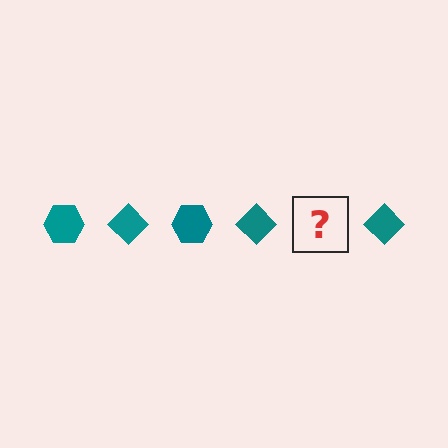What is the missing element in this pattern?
The missing element is a teal hexagon.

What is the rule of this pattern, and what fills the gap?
The rule is that the pattern cycles through hexagon, diamond shapes in teal. The gap should be filled with a teal hexagon.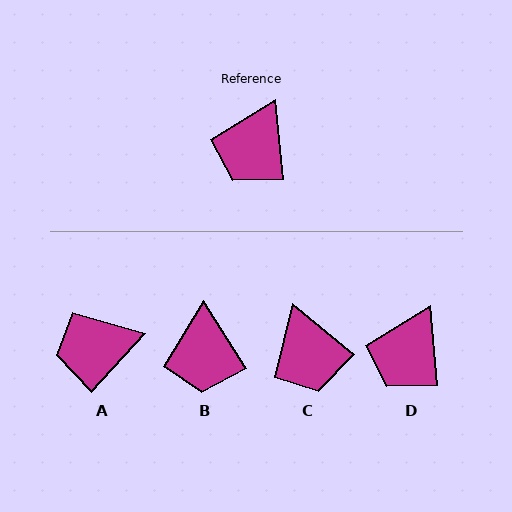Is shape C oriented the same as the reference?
No, it is off by about 45 degrees.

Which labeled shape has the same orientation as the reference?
D.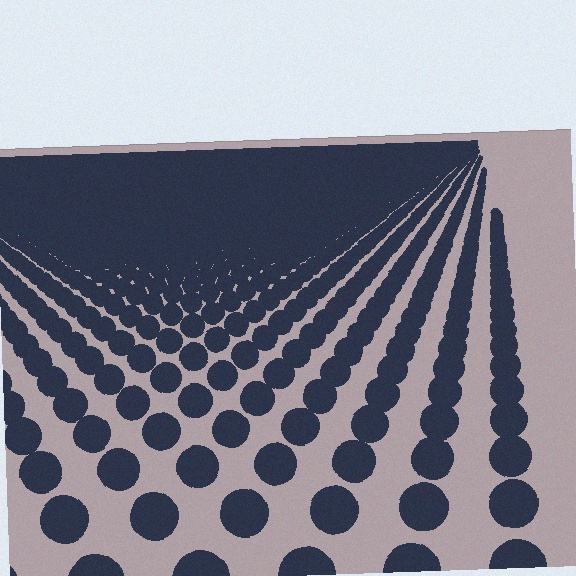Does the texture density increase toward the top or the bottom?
Density increases toward the top.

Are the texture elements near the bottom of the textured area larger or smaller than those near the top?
Larger. Near the bottom, elements are closer to the viewer and appear at a bigger on-screen size.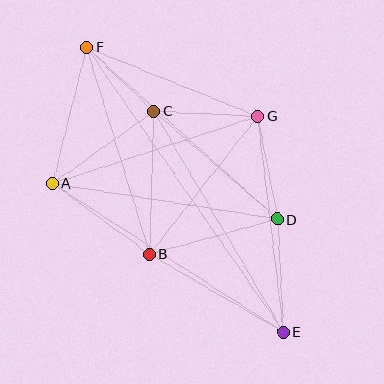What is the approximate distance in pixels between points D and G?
The distance between D and G is approximately 105 pixels.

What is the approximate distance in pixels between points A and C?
The distance between A and C is approximately 124 pixels.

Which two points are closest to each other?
Points C and F are closest to each other.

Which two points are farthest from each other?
Points E and F are farthest from each other.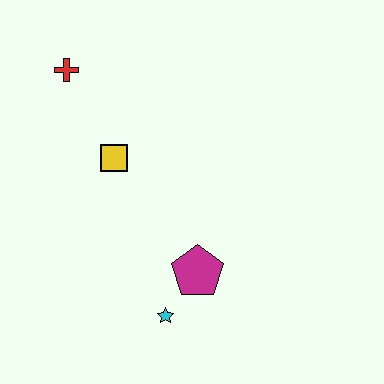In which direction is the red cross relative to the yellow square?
The red cross is above the yellow square.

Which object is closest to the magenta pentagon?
The cyan star is closest to the magenta pentagon.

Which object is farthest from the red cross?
The cyan star is farthest from the red cross.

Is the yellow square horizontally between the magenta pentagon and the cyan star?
No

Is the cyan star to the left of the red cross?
No